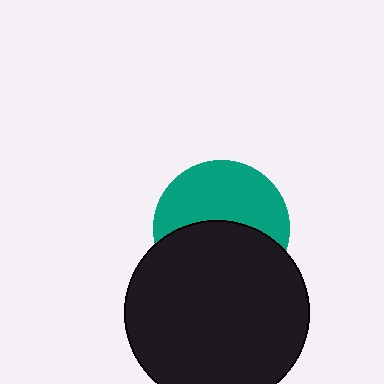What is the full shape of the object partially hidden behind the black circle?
The partially hidden object is a teal circle.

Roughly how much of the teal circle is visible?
About half of it is visible (roughly 51%).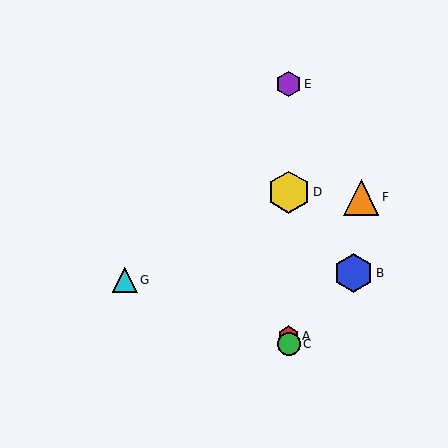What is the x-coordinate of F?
Object F is at x≈361.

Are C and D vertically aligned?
Yes, both are at x≈289.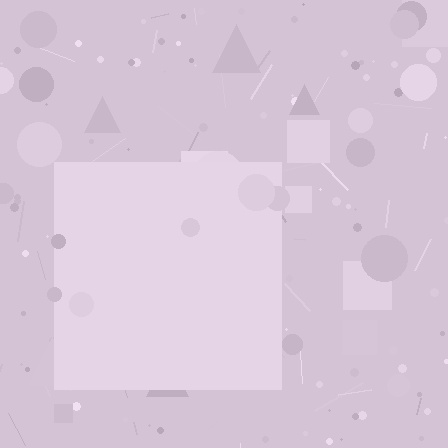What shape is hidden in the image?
A square is hidden in the image.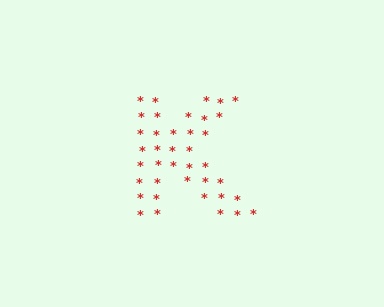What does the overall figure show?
The overall figure shows the letter K.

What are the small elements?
The small elements are asterisks.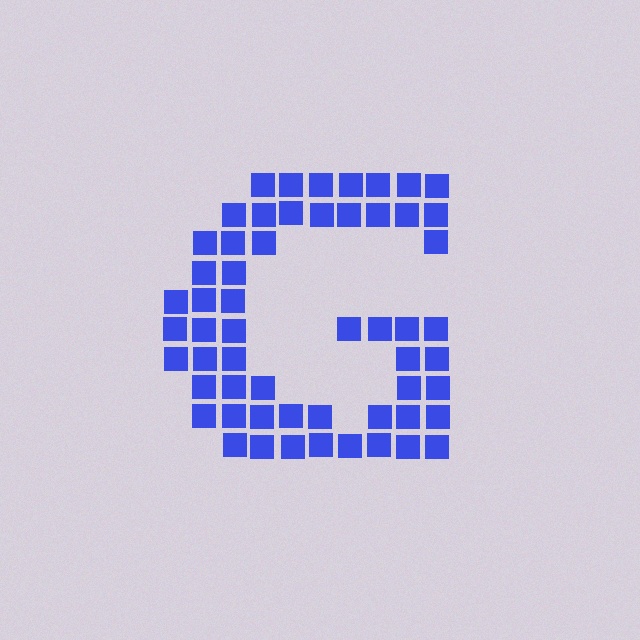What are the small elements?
The small elements are squares.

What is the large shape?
The large shape is the letter G.